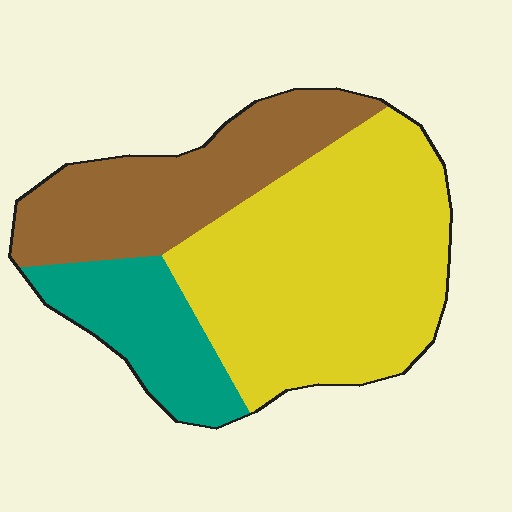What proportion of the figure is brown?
Brown takes up about one quarter (1/4) of the figure.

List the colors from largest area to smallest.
From largest to smallest: yellow, brown, teal.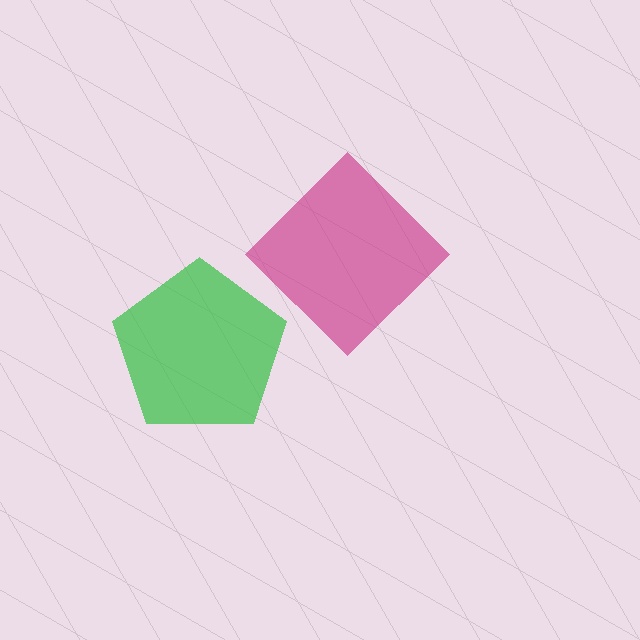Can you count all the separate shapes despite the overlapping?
Yes, there are 2 separate shapes.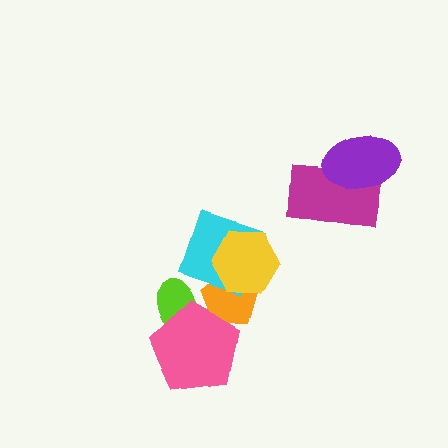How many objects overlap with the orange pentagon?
3 objects overlap with the orange pentagon.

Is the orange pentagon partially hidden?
Yes, it is partially covered by another shape.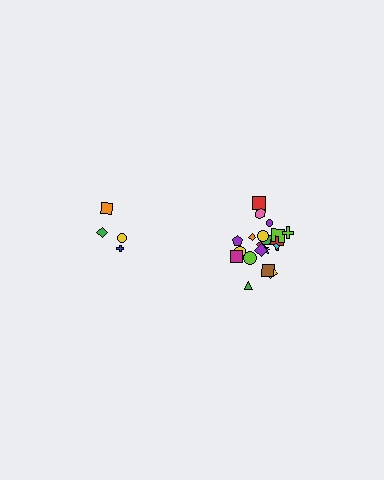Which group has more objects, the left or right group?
The right group.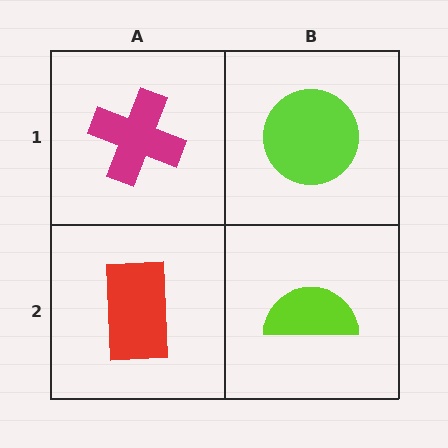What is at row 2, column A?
A red rectangle.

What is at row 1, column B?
A lime circle.